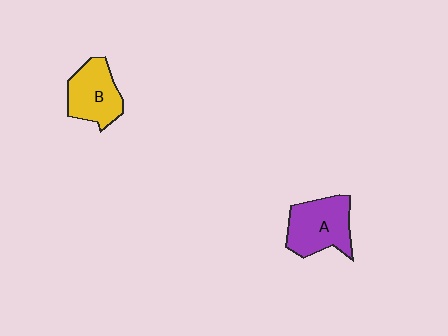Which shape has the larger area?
Shape A (purple).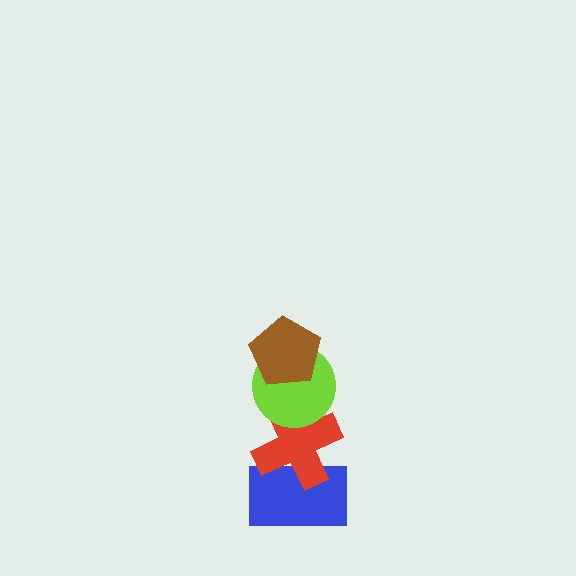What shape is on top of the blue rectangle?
The red cross is on top of the blue rectangle.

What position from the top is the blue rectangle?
The blue rectangle is 4th from the top.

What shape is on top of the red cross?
The lime circle is on top of the red cross.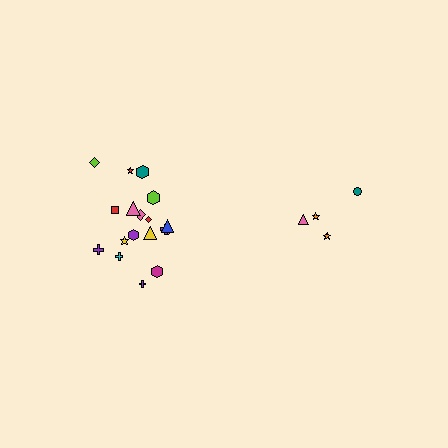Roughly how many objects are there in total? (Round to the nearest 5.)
Roughly 20 objects in total.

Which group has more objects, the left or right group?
The left group.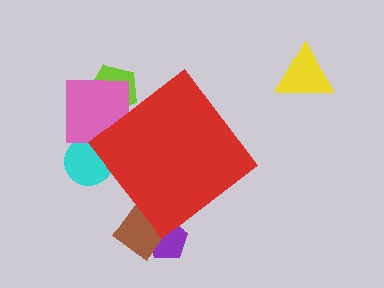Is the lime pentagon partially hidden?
Yes, the lime pentagon is partially hidden behind the red diamond.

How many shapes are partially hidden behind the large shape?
5 shapes are partially hidden.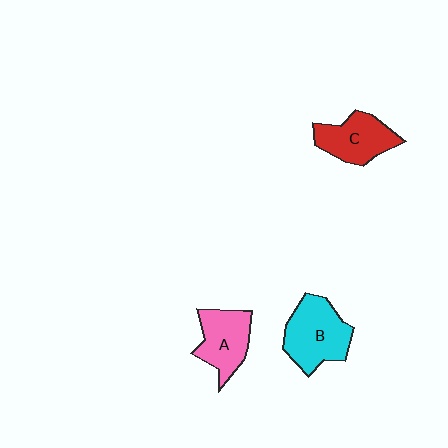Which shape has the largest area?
Shape B (cyan).